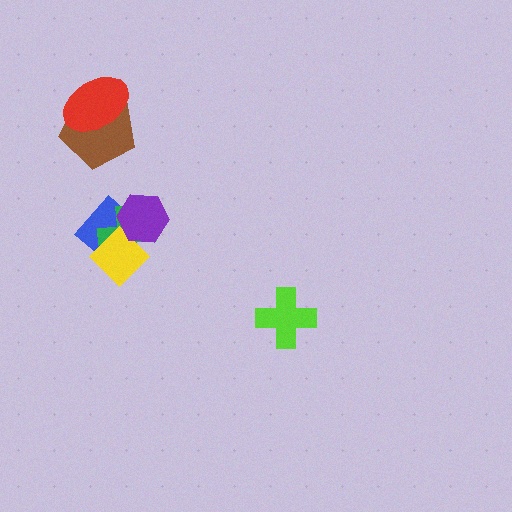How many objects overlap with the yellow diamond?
3 objects overlap with the yellow diamond.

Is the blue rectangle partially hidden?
Yes, it is partially covered by another shape.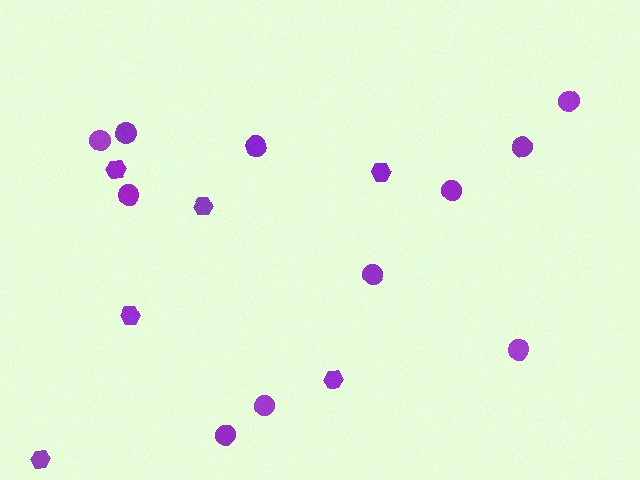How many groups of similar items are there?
There are 2 groups: one group of circles (11) and one group of hexagons (6).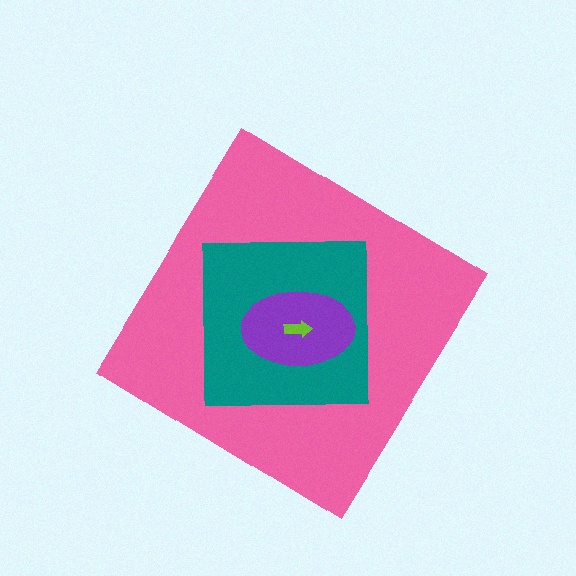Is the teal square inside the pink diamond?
Yes.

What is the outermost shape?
The pink diamond.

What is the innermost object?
The lime arrow.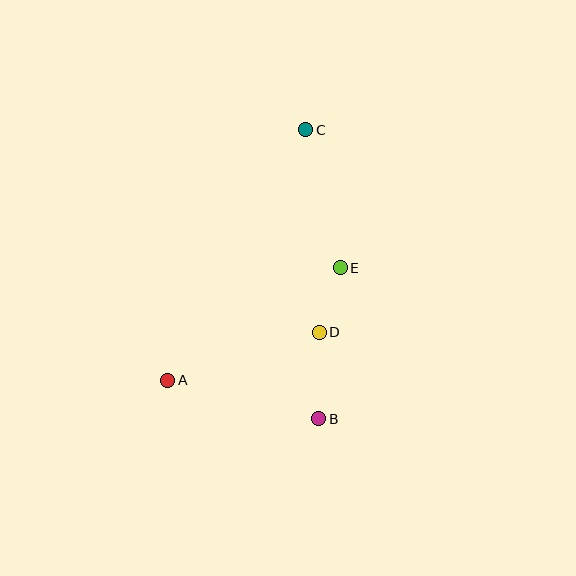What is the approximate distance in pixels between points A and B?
The distance between A and B is approximately 156 pixels.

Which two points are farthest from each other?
Points B and C are farthest from each other.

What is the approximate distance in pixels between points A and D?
The distance between A and D is approximately 159 pixels.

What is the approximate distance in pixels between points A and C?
The distance between A and C is approximately 286 pixels.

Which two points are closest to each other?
Points D and E are closest to each other.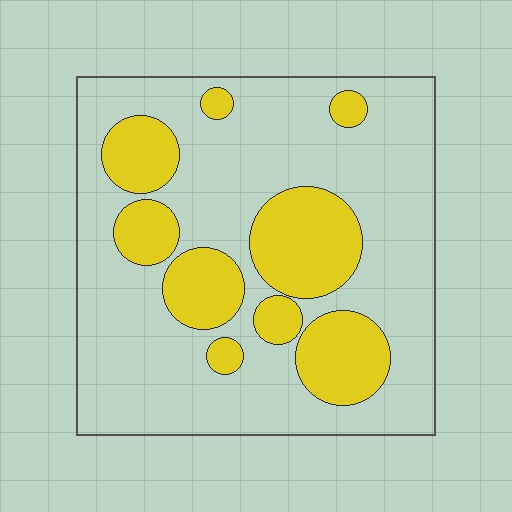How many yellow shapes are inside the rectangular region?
9.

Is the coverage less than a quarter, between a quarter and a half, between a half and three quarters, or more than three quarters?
Between a quarter and a half.